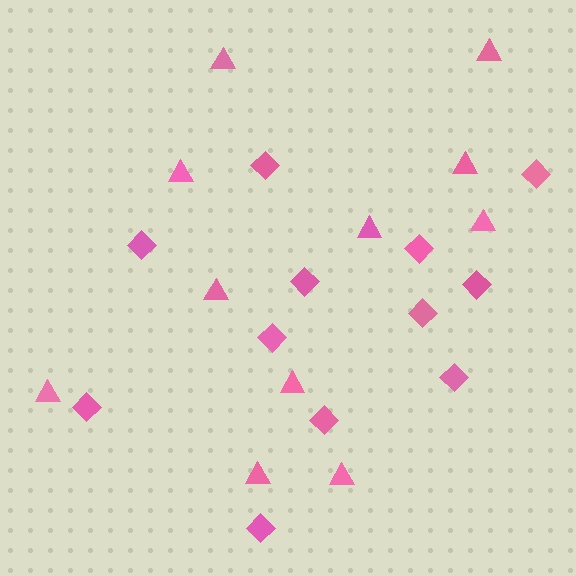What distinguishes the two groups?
There are 2 groups: one group of diamonds (12) and one group of triangles (11).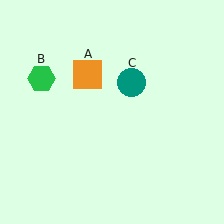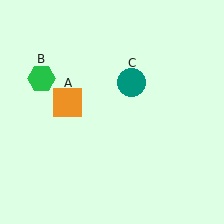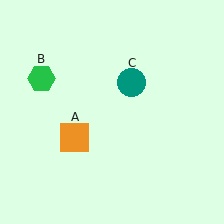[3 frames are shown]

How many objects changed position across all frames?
1 object changed position: orange square (object A).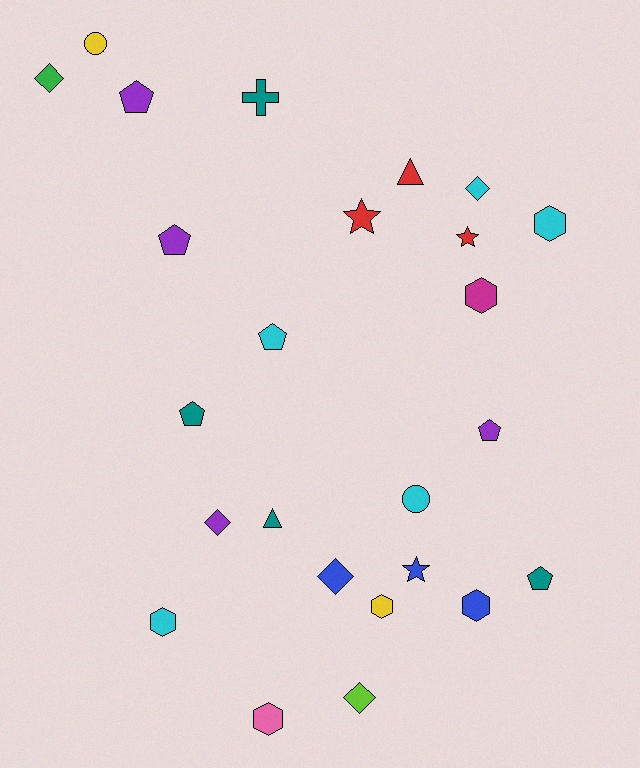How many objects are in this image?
There are 25 objects.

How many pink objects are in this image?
There is 1 pink object.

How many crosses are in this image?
There is 1 cross.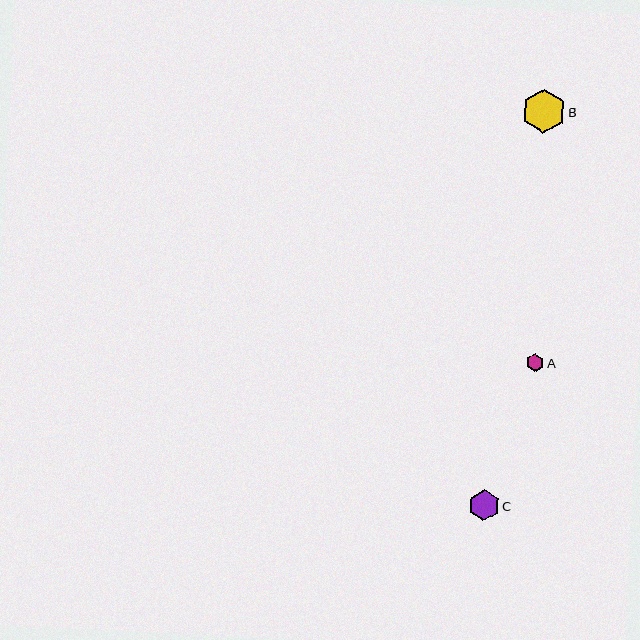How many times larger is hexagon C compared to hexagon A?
Hexagon C is approximately 1.8 times the size of hexagon A.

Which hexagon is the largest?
Hexagon B is the largest with a size of approximately 43 pixels.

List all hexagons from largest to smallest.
From largest to smallest: B, C, A.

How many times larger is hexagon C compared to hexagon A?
Hexagon C is approximately 1.8 times the size of hexagon A.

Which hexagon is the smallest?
Hexagon A is the smallest with a size of approximately 18 pixels.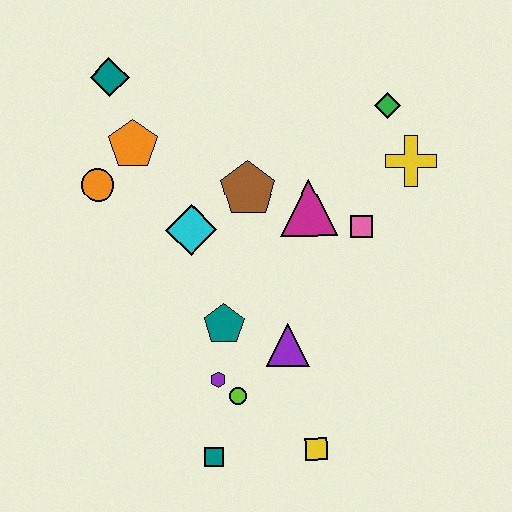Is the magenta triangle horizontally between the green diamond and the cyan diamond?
Yes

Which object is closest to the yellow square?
The lime circle is closest to the yellow square.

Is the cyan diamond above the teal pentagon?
Yes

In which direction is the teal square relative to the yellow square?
The teal square is to the left of the yellow square.